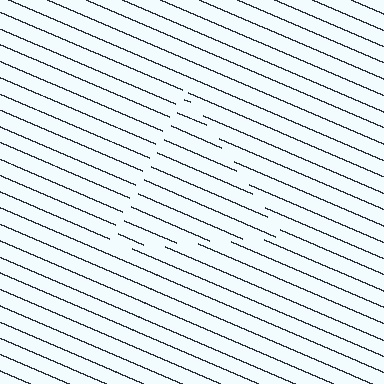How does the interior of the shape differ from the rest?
The interior of the shape contains the same grating, shifted by half a period — the contour is defined by the phase discontinuity where line-ends from the inner and outer gratings abut.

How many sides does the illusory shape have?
3 sides — the line-ends trace a triangle.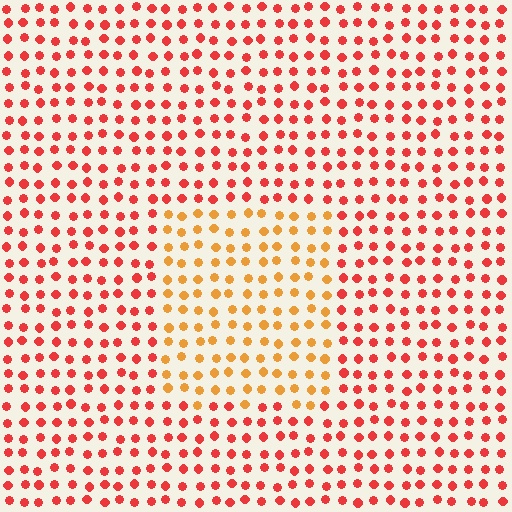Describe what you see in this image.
The image is filled with small red elements in a uniform arrangement. A rectangle-shaped region is visible where the elements are tinted to a slightly different hue, forming a subtle color boundary.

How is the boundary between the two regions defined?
The boundary is defined purely by a slight shift in hue (about 35 degrees). Spacing, size, and orientation are identical on both sides.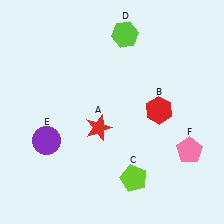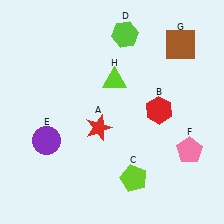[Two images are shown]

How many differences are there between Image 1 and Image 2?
There are 2 differences between the two images.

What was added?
A brown square (G), a lime triangle (H) were added in Image 2.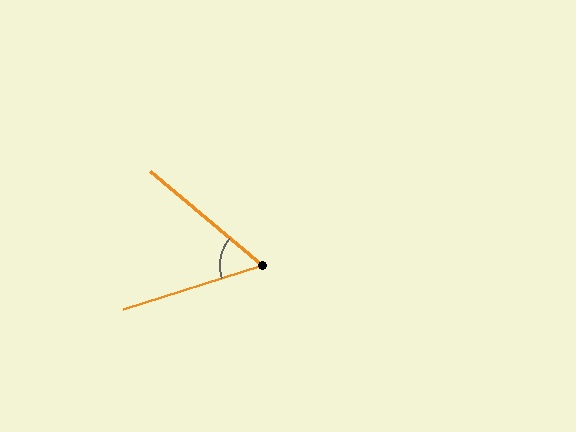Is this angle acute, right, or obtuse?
It is acute.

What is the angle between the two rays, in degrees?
Approximately 58 degrees.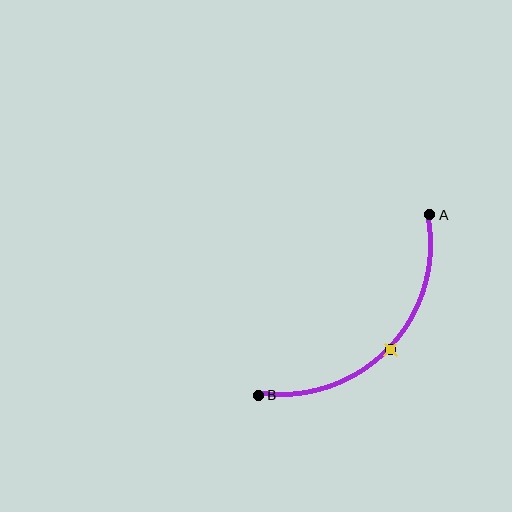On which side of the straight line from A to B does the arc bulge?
The arc bulges below and to the right of the straight line connecting A and B.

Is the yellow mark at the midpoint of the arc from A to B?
Yes. The yellow mark lies on the arc at equal arc-length from both A and B — it is the arc midpoint.